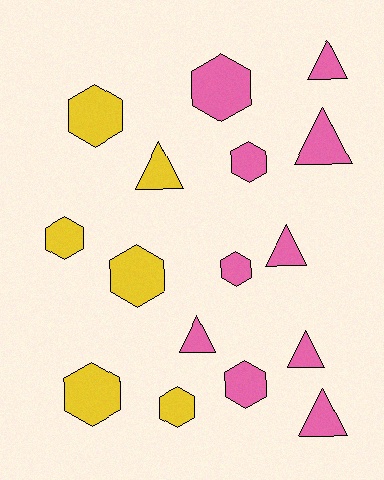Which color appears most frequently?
Pink, with 10 objects.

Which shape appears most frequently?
Hexagon, with 9 objects.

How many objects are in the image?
There are 16 objects.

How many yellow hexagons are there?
There are 5 yellow hexagons.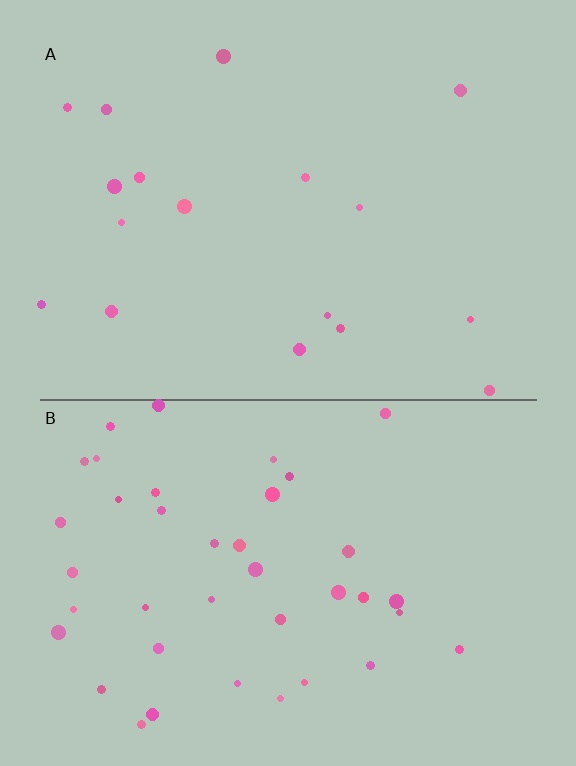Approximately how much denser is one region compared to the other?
Approximately 2.3× — region B over region A.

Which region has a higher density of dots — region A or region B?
B (the bottom).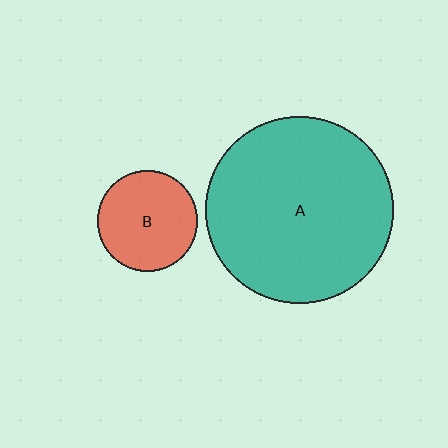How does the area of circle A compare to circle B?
Approximately 3.5 times.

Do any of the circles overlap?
No, none of the circles overlap.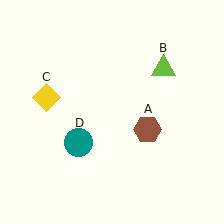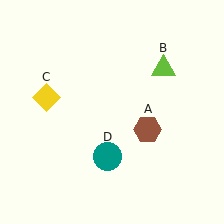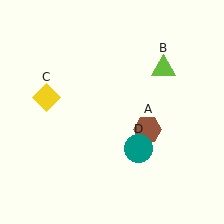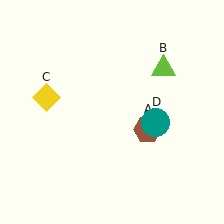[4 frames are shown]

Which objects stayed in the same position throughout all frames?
Brown hexagon (object A) and lime triangle (object B) and yellow diamond (object C) remained stationary.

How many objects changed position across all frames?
1 object changed position: teal circle (object D).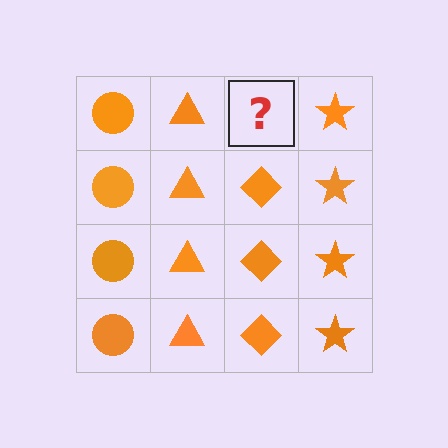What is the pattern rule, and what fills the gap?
The rule is that each column has a consistent shape. The gap should be filled with an orange diamond.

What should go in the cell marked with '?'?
The missing cell should contain an orange diamond.